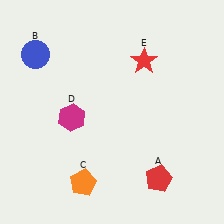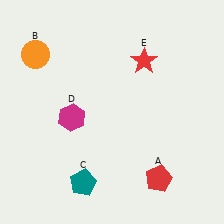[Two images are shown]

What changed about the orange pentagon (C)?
In Image 1, C is orange. In Image 2, it changed to teal.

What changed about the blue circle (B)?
In Image 1, B is blue. In Image 2, it changed to orange.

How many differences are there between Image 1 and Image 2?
There are 2 differences between the two images.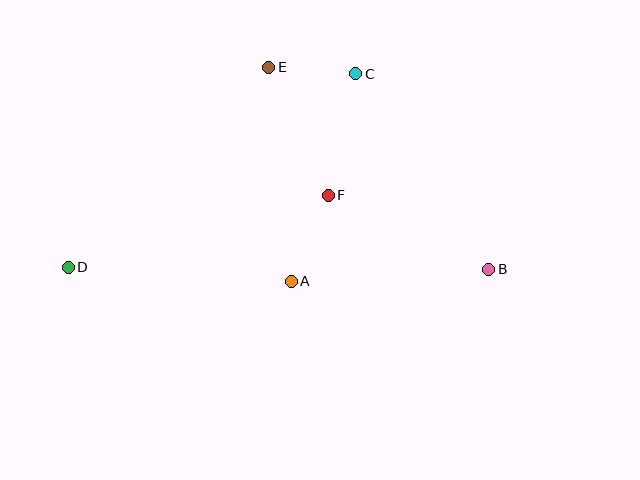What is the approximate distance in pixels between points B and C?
The distance between B and C is approximately 237 pixels.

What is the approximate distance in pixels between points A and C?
The distance between A and C is approximately 217 pixels.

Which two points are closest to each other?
Points C and E are closest to each other.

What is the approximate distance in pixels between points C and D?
The distance between C and D is approximately 346 pixels.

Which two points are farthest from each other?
Points B and D are farthest from each other.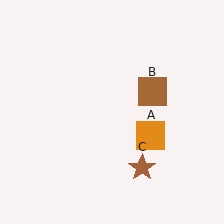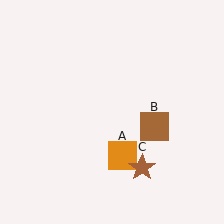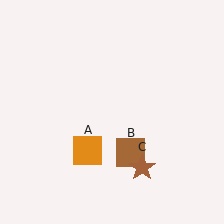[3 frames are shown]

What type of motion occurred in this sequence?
The orange square (object A), brown square (object B) rotated clockwise around the center of the scene.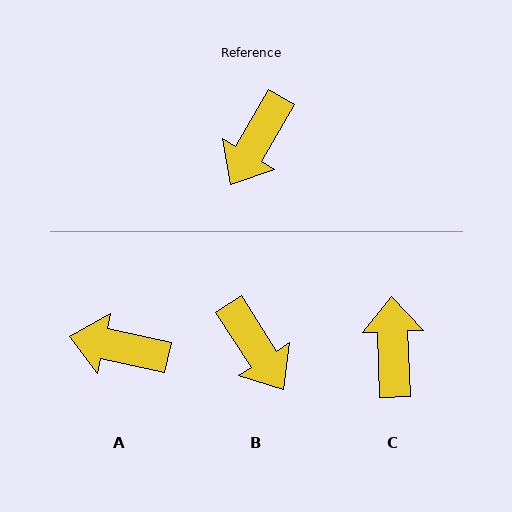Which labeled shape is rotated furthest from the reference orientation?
C, about 148 degrees away.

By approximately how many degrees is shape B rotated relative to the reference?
Approximately 63 degrees counter-clockwise.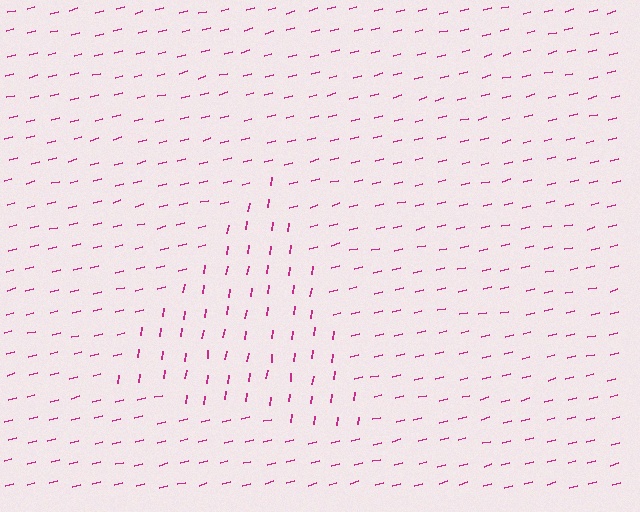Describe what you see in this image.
The image is filled with small magenta line segments. A triangle region in the image has lines oriented differently from the surrounding lines, creating a visible texture boundary.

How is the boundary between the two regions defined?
The boundary is defined purely by a change in line orientation (approximately 68 degrees difference). All lines are the same color and thickness.